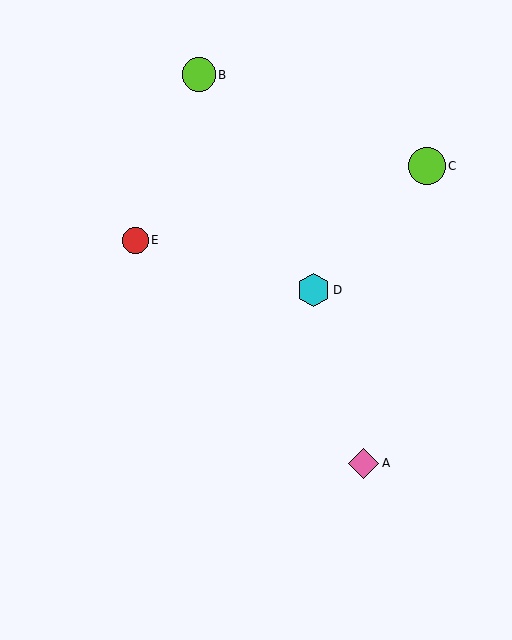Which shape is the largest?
The lime circle (labeled C) is the largest.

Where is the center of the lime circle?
The center of the lime circle is at (427, 166).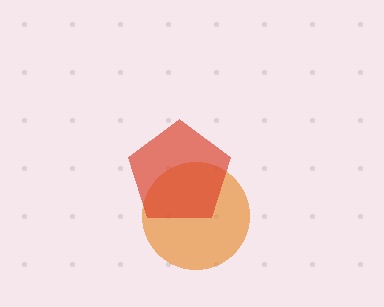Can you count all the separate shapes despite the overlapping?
Yes, there are 2 separate shapes.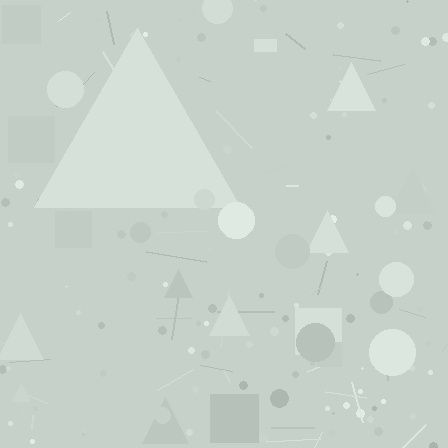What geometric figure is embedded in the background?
A triangle is embedded in the background.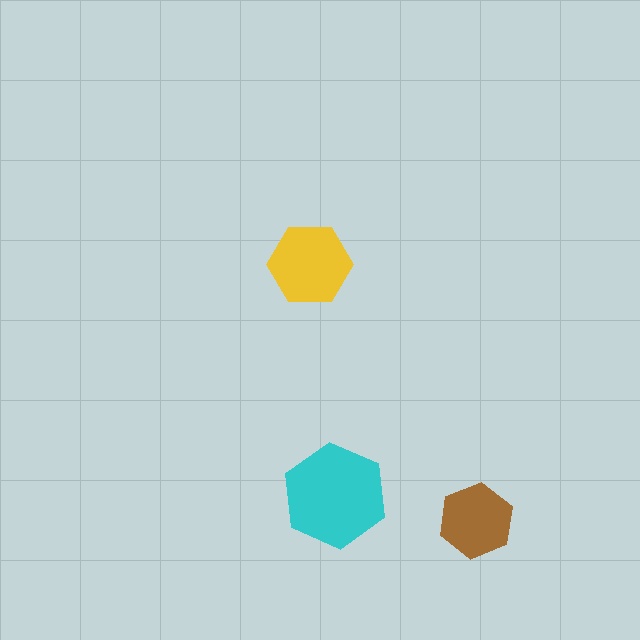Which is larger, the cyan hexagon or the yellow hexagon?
The cyan one.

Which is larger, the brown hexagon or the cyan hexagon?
The cyan one.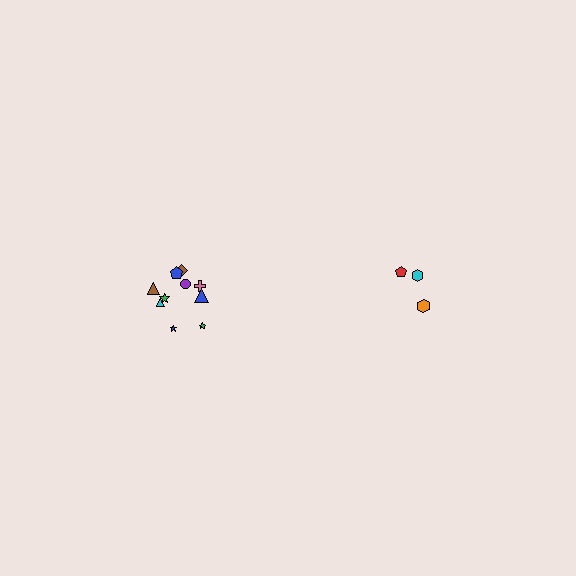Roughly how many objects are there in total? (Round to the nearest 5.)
Roughly 15 objects in total.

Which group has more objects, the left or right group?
The left group.